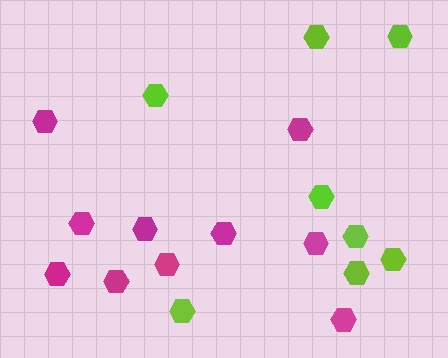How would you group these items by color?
There are 2 groups: one group of lime hexagons (8) and one group of magenta hexagons (10).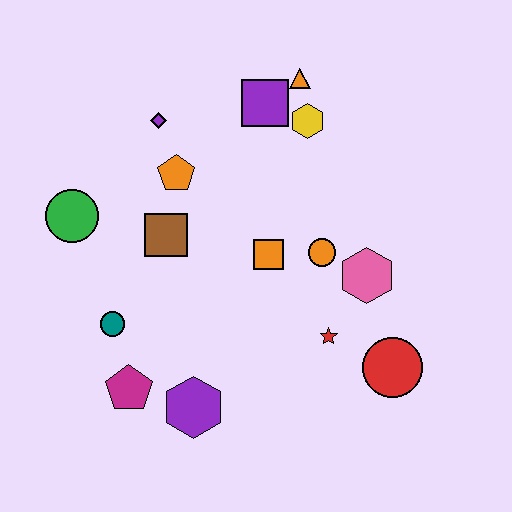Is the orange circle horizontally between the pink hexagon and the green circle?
Yes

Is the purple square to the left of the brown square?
No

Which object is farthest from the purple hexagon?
The orange triangle is farthest from the purple hexagon.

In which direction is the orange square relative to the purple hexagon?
The orange square is above the purple hexagon.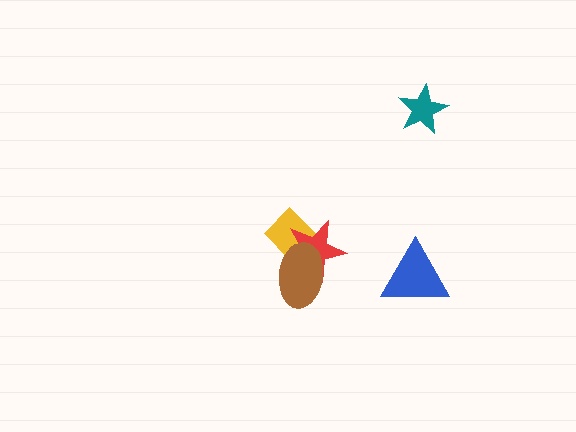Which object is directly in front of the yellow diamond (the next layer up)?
The red star is directly in front of the yellow diamond.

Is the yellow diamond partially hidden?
Yes, it is partially covered by another shape.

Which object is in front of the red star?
The brown ellipse is in front of the red star.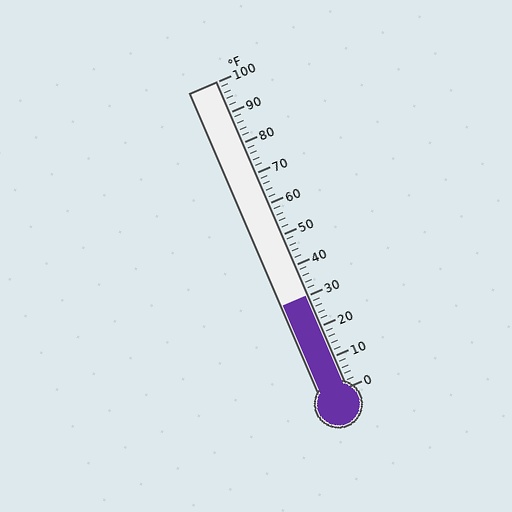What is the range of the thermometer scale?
The thermometer scale ranges from 0°F to 100°F.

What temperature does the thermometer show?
The thermometer shows approximately 30°F.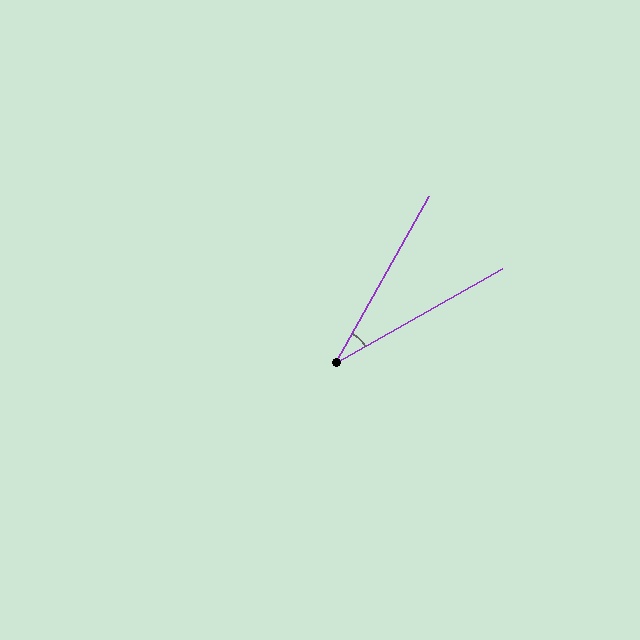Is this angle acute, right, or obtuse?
It is acute.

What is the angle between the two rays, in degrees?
Approximately 31 degrees.